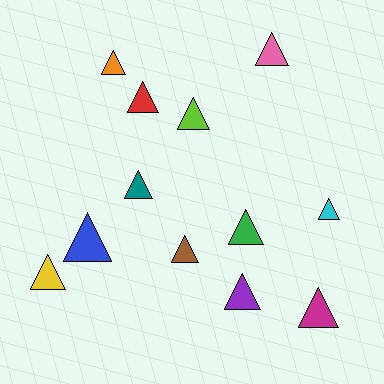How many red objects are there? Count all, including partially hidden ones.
There is 1 red object.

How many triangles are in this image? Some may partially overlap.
There are 12 triangles.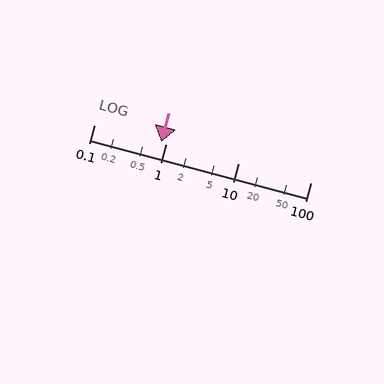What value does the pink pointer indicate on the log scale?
The pointer indicates approximately 0.84.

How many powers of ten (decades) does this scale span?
The scale spans 3 decades, from 0.1 to 100.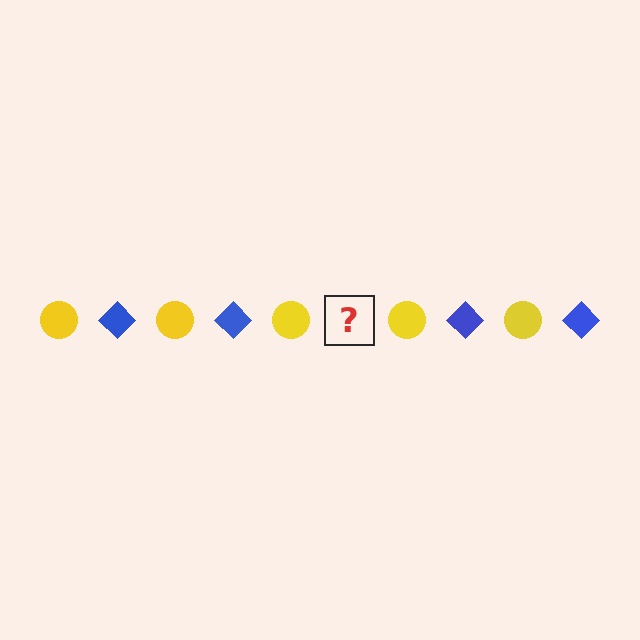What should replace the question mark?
The question mark should be replaced with a blue diamond.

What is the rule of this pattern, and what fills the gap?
The rule is that the pattern alternates between yellow circle and blue diamond. The gap should be filled with a blue diamond.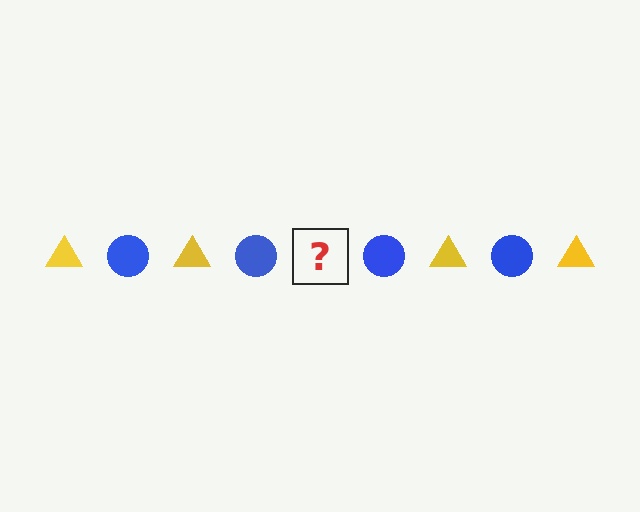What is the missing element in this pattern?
The missing element is a yellow triangle.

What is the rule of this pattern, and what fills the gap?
The rule is that the pattern alternates between yellow triangle and blue circle. The gap should be filled with a yellow triangle.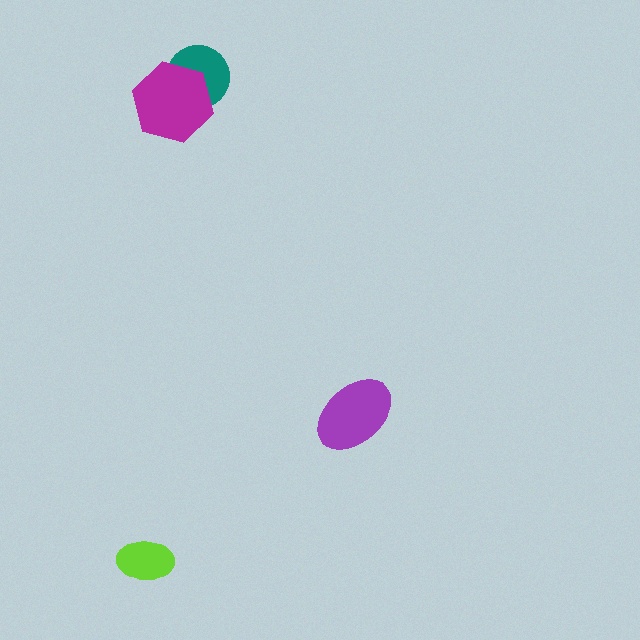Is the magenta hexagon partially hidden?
No, no other shape covers it.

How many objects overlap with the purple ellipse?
0 objects overlap with the purple ellipse.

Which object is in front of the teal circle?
The magenta hexagon is in front of the teal circle.